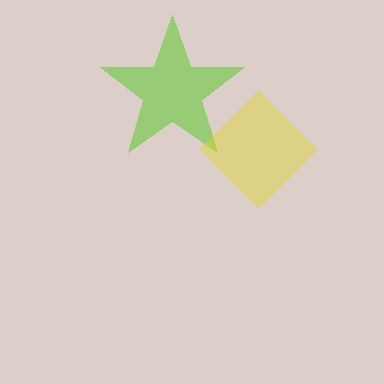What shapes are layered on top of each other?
The layered shapes are: a lime star, a yellow diamond.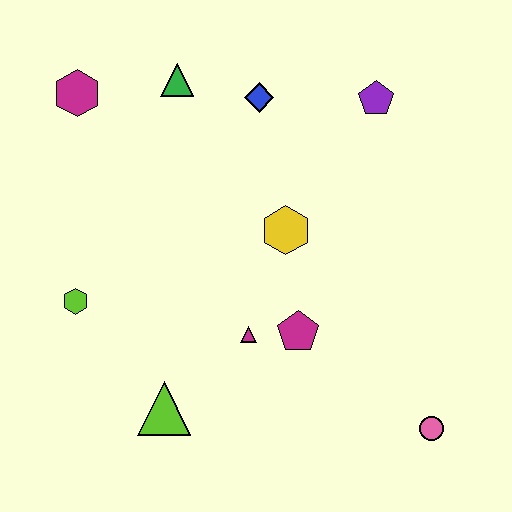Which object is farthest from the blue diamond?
The pink circle is farthest from the blue diamond.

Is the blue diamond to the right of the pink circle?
No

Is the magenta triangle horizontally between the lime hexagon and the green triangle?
No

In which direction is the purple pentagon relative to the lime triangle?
The purple pentagon is above the lime triangle.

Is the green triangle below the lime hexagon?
No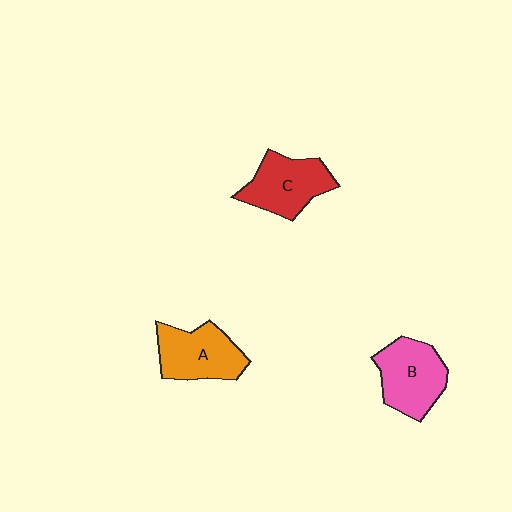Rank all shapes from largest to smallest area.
From largest to smallest: B (pink), A (orange), C (red).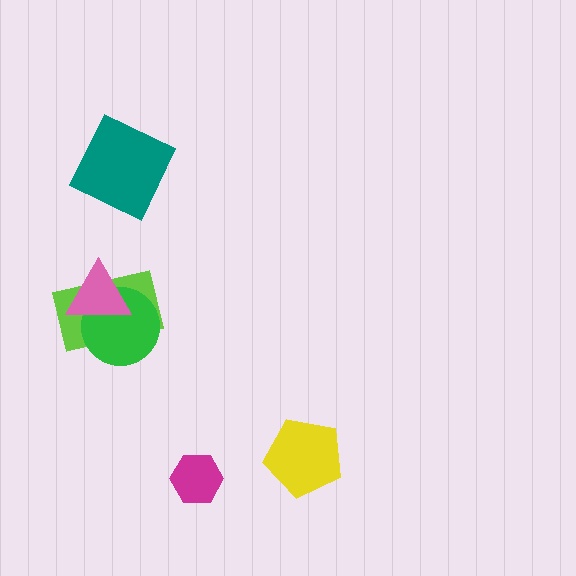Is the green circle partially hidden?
Yes, it is partially covered by another shape.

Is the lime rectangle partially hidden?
Yes, it is partially covered by another shape.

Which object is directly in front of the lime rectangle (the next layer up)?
The green circle is directly in front of the lime rectangle.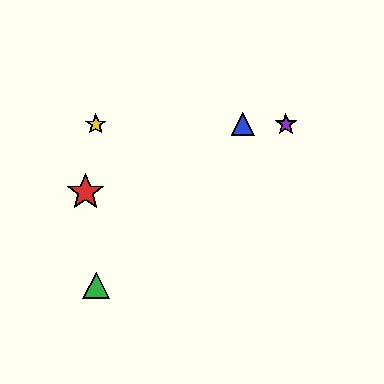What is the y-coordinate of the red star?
The red star is at y≈192.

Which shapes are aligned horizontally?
The blue triangle, the yellow star, the purple star are aligned horizontally.